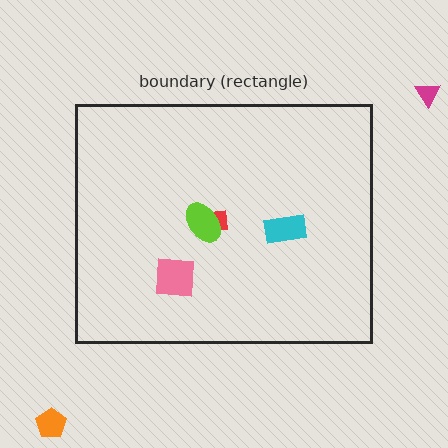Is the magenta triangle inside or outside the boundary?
Outside.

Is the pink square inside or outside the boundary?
Inside.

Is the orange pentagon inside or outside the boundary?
Outside.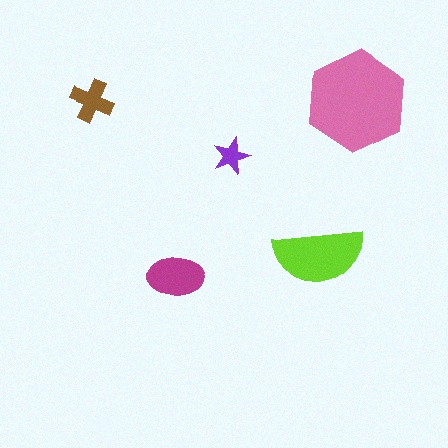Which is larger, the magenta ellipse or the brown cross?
The magenta ellipse.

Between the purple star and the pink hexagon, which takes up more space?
The pink hexagon.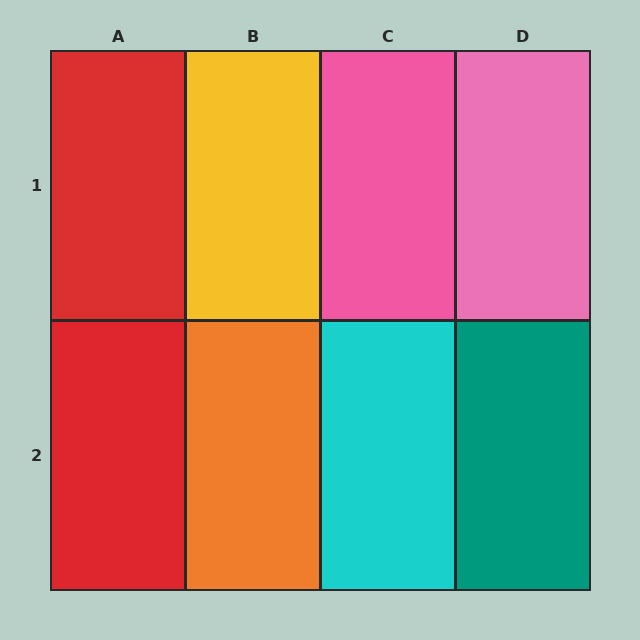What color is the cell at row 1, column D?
Pink.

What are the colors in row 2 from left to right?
Red, orange, cyan, teal.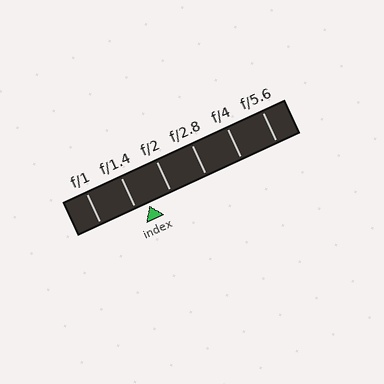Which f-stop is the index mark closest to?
The index mark is closest to f/1.4.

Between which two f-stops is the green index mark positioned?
The index mark is between f/1.4 and f/2.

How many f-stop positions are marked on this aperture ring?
There are 6 f-stop positions marked.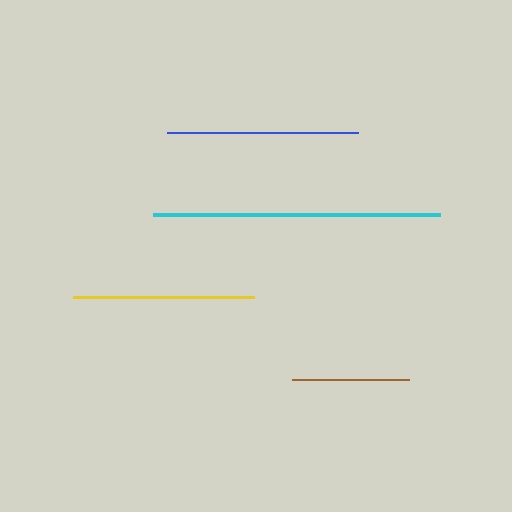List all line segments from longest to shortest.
From longest to shortest: cyan, blue, yellow, brown.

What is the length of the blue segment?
The blue segment is approximately 190 pixels long.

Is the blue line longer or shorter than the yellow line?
The blue line is longer than the yellow line.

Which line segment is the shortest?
The brown line is the shortest at approximately 117 pixels.